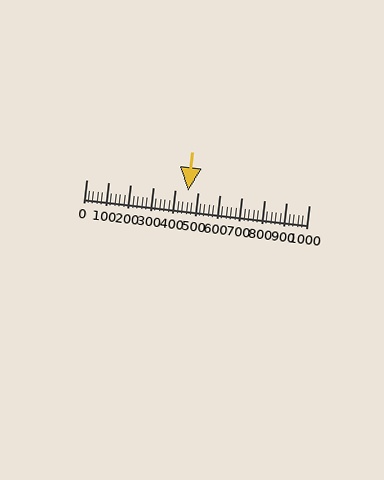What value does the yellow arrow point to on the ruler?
The yellow arrow points to approximately 456.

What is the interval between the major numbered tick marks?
The major tick marks are spaced 100 units apart.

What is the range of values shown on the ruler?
The ruler shows values from 0 to 1000.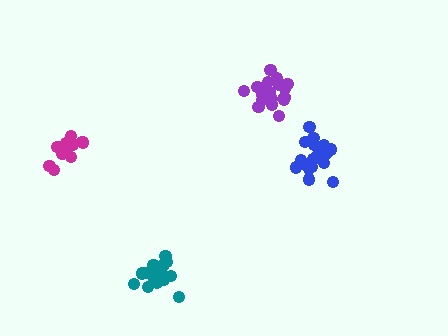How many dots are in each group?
Group 1: 19 dots, Group 2: 19 dots, Group 3: 19 dots, Group 4: 14 dots (71 total).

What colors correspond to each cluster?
The clusters are colored: blue, purple, teal, magenta.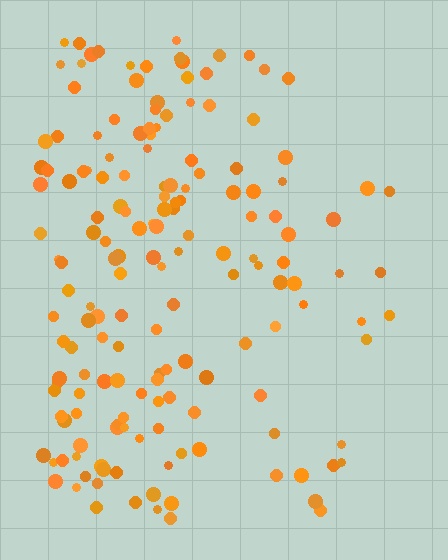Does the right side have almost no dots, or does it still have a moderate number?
Still a moderate number, just noticeably fewer than the left.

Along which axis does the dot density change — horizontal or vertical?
Horizontal.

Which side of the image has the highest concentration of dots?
The left.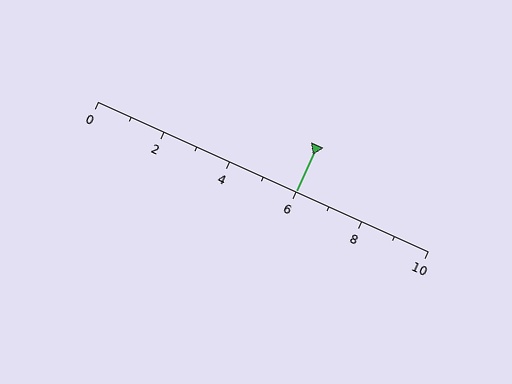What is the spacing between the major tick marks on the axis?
The major ticks are spaced 2 apart.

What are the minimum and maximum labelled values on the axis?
The axis runs from 0 to 10.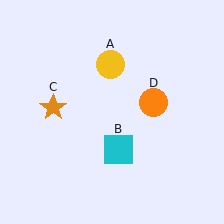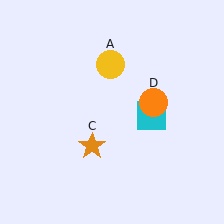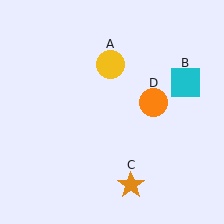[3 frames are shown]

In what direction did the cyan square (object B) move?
The cyan square (object B) moved up and to the right.